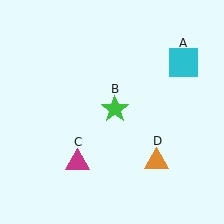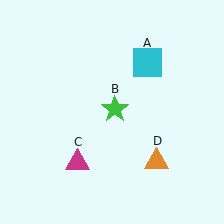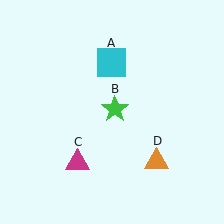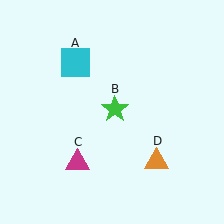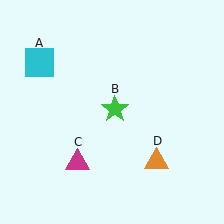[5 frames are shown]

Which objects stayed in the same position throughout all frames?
Green star (object B) and magenta triangle (object C) and orange triangle (object D) remained stationary.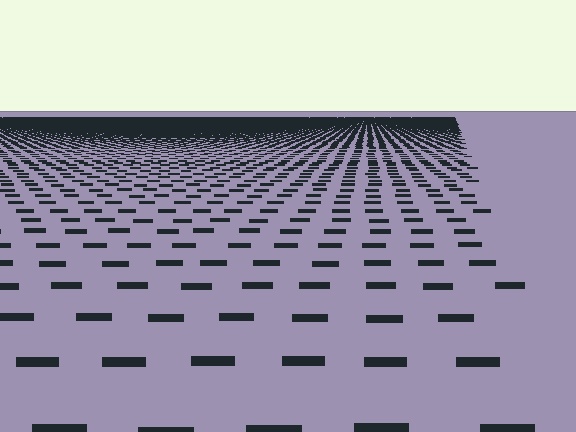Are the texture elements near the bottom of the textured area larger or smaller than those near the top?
Larger. Near the bottom, elements are closer to the viewer and appear at a bigger on-screen size.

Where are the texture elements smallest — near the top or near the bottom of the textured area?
Near the top.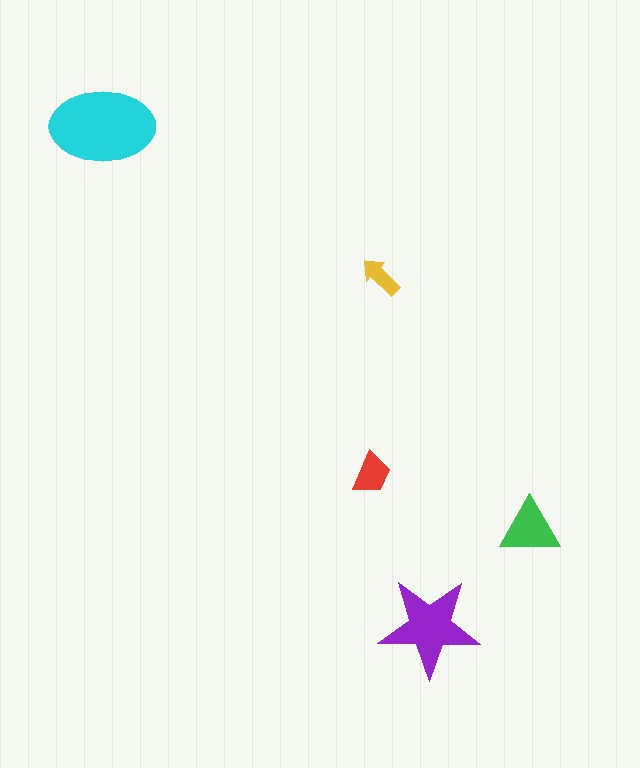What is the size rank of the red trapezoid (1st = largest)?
4th.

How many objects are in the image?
There are 5 objects in the image.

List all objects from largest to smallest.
The cyan ellipse, the purple star, the green triangle, the red trapezoid, the yellow arrow.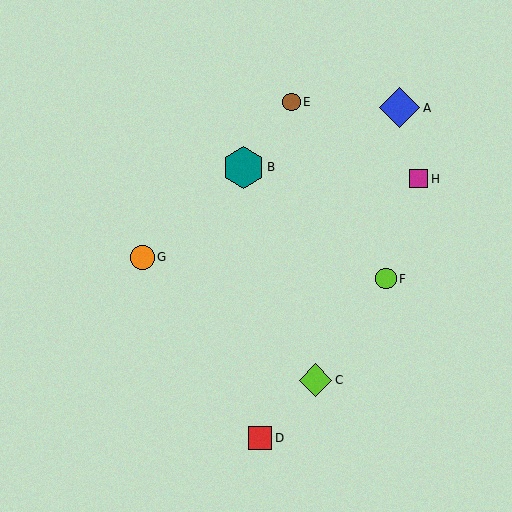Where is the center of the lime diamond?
The center of the lime diamond is at (315, 380).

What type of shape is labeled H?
Shape H is a magenta square.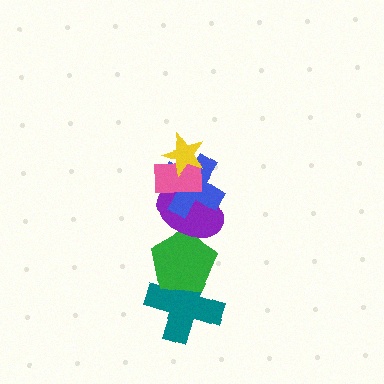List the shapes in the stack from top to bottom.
From top to bottom: the yellow star, the pink rectangle, the blue cross, the purple ellipse, the green pentagon, the teal cross.